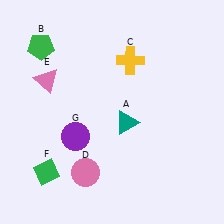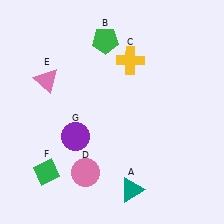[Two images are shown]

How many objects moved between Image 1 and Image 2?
2 objects moved between the two images.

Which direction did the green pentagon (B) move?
The green pentagon (B) moved right.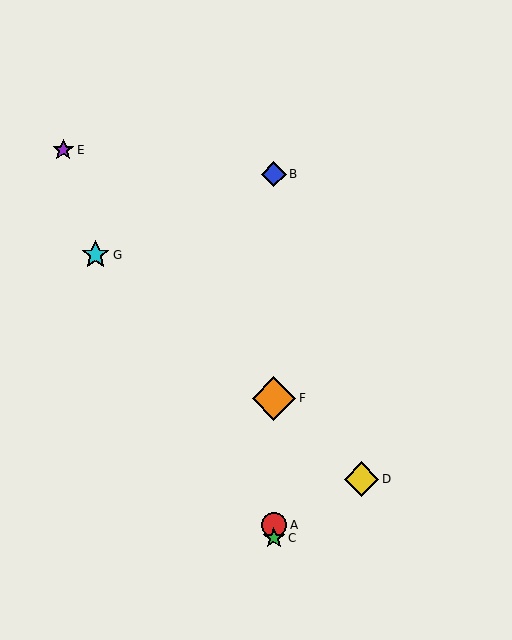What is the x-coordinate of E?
Object E is at x≈63.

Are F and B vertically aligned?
Yes, both are at x≈274.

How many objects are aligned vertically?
4 objects (A, B, C, F) are aligned vertically.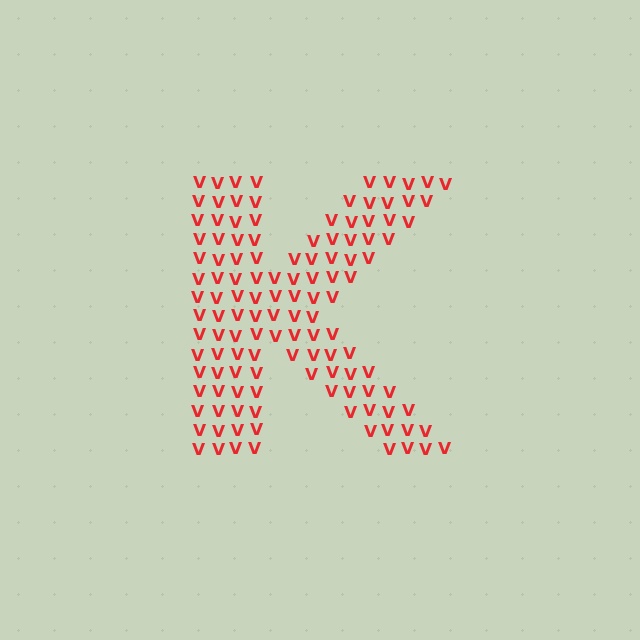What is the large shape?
The large shape is the letter K.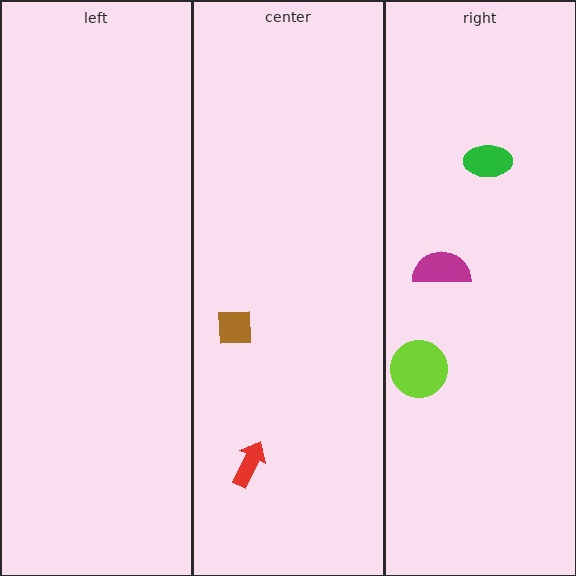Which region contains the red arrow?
The center region.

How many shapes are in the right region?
3.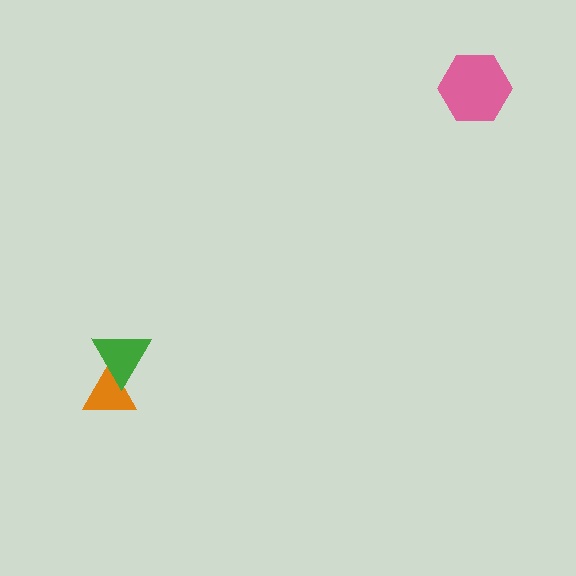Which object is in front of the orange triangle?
The green triangle is in front of the orange triangle.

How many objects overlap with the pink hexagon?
0 objects overlap with the pink hexagon.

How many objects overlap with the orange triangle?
1 object overlaps with the orange triangle.